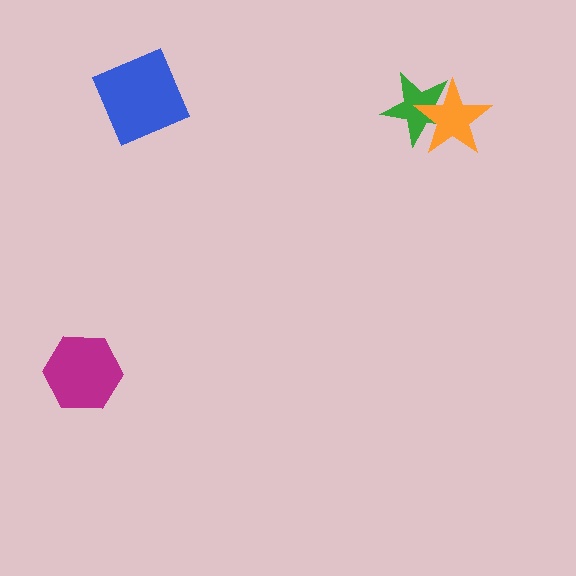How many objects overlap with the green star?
1 object overlaps with the green star.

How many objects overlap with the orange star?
1 object overlaps with the orange star.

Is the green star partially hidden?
Yes, it is partially covered by another shape.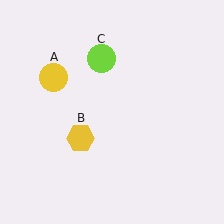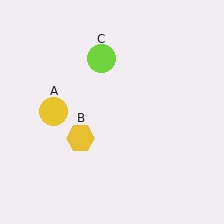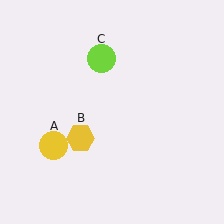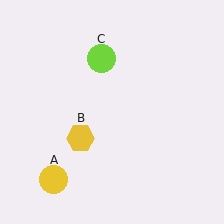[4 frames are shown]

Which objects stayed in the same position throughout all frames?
Yellow hexagon (object B) and lime circle (object C) remained stationary.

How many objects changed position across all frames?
1 object changed position: yellow circle (object A).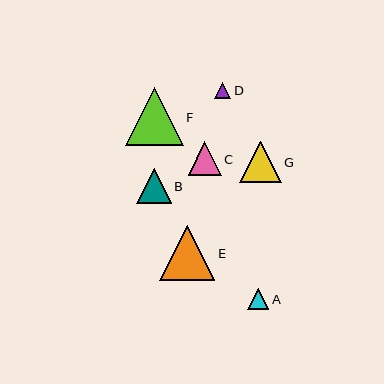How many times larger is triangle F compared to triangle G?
Triangle F is approximately 1.4 times the size of triangle G.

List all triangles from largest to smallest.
From largest to smallest: F, E, G, B, C, A, D.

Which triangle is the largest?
Triangle F is the largest with a size of approximately 58 pixels.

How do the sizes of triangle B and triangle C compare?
Triangle B and triangle C are approximately the same size.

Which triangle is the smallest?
Triangle D is the smallest with a size of approximately 16 pixels.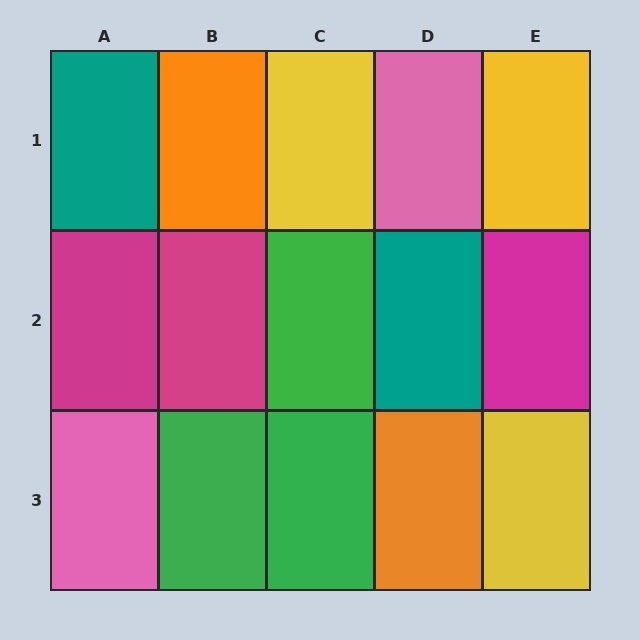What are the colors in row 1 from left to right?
Teal, orange, yellow, pink, yellow.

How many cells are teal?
2 cells are teal.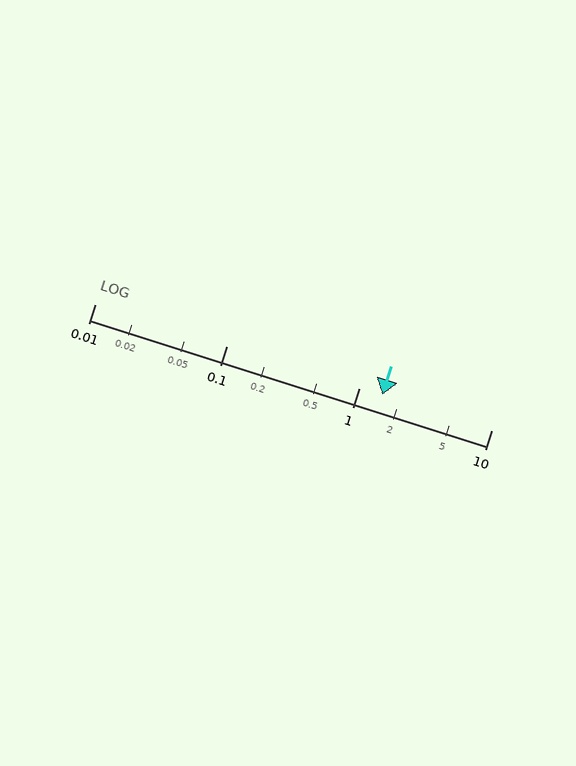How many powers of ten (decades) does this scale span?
The scale spans 3 decades, from 0.01 to 10.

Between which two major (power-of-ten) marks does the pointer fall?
The pointer is between 1 and 10.